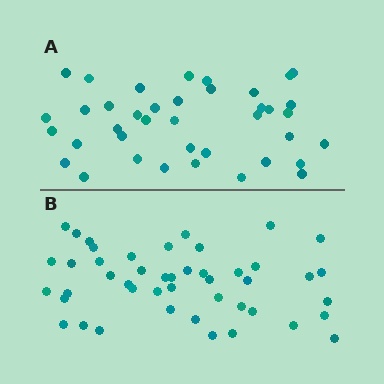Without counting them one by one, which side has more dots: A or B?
Region B (the bottom region) has more dots.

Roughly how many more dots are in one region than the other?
Region B has roughly 8 or so more dots than region A.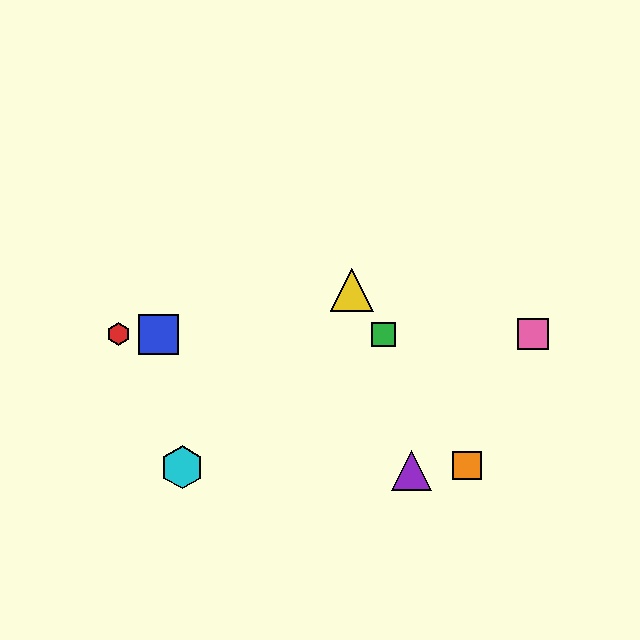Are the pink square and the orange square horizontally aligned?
No, the pink square is at y≈334 and the orange square is at y≈465.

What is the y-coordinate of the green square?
The green square is at y≈334.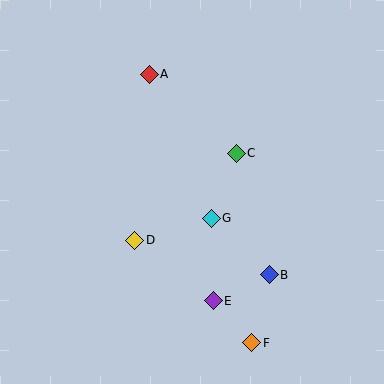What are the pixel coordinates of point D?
Point D is at (135, 240).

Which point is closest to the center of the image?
Point G at (211, 218) is closest to the center.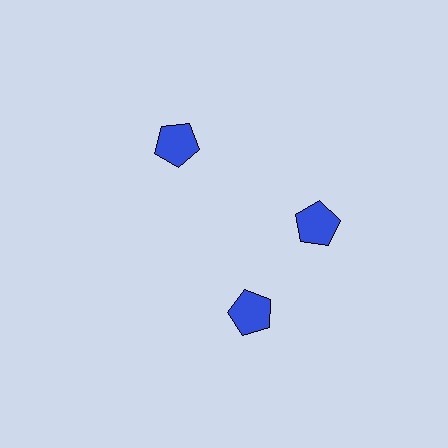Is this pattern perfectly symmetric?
No. The 3 blue pentagons are arranged in a ring, but one element near the 7 o'clock position is rotated out of alignment along the ring, breaking the 3-fold rotational symmetry.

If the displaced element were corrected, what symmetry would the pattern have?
It would have 3-fold rotational symmetry — the pattern would map onto itself every 120 degrees.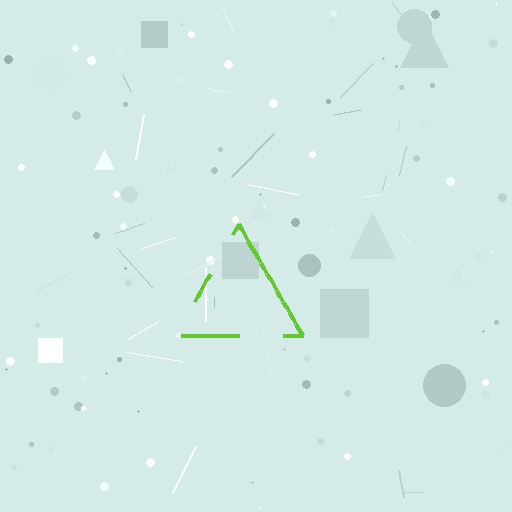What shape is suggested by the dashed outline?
The dashed outline suggests a triangle.